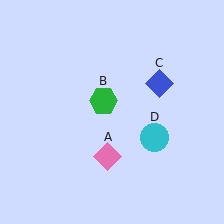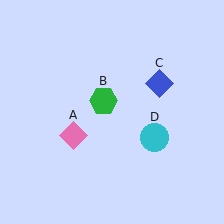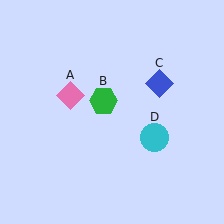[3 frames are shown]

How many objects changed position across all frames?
1 object changed position: pink diamond (object A).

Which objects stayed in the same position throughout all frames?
Green hexagon (object B) and blue diamond (object C) and cyan circle (object D) remained stationary.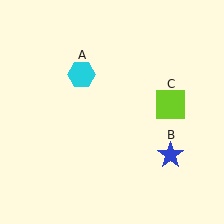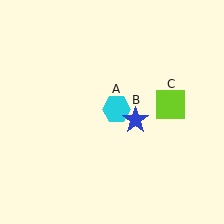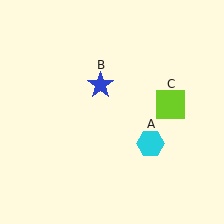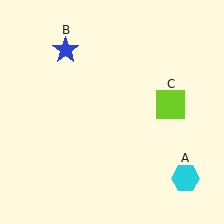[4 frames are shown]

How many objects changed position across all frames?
2 objects changed position: cyan hexagon (object A), blue star (object B).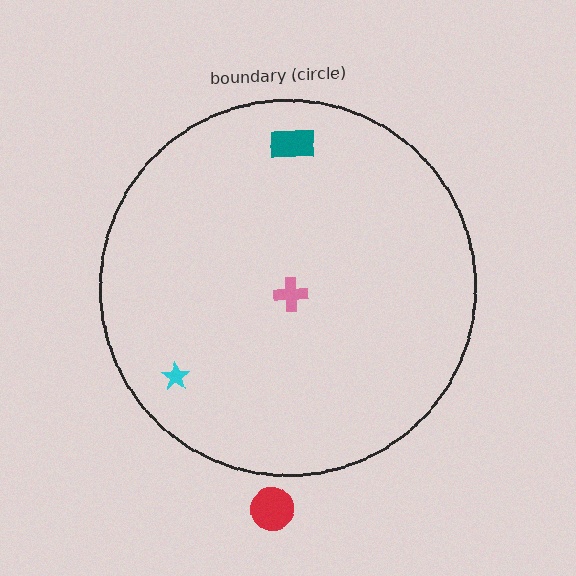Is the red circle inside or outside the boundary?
Outside.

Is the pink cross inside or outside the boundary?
Inside.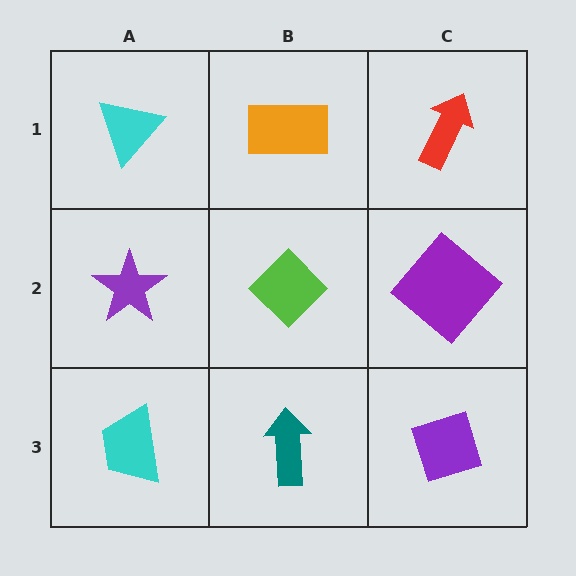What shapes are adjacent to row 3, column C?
A purple diamond (row 2, column C), a teal arrow (row 3, column B).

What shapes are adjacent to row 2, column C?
A red arrow (row 1, column C), a purple diamond (row 3, column C), a lime diamond (row 2, column B).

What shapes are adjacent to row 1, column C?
A purple diamond (row 2, column C), an orange rectangle (row 1, column B).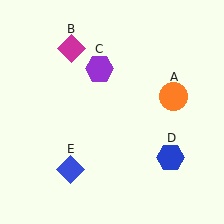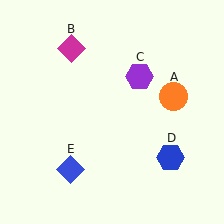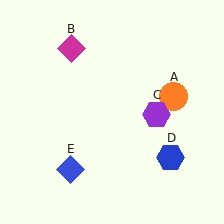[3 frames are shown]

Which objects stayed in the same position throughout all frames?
Orange circle (object A) and magenta diamond (object B) and blue hexagon (object D) and blue diamond (object E) remained stationary.